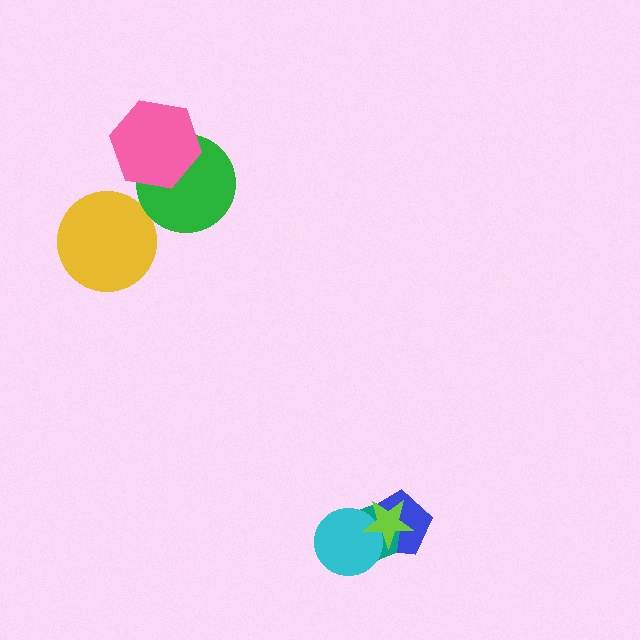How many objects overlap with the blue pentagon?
3 objects overlap with the blue pentagon.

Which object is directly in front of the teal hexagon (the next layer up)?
The cyan circle is directly in front of the teal hexagon.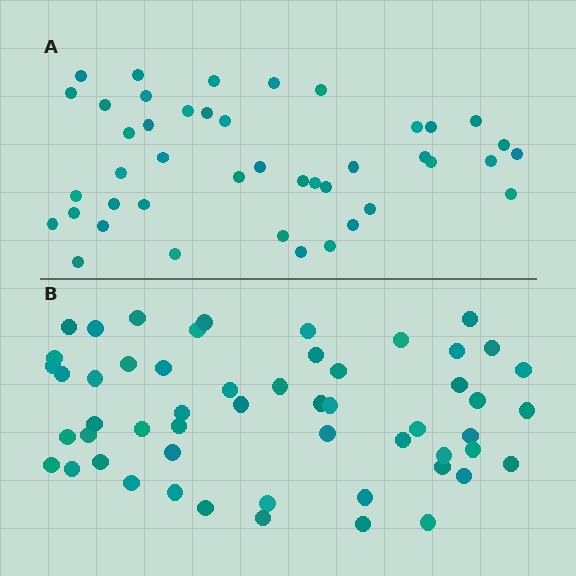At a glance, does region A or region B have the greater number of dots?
Region B (the bottom region) has more dots.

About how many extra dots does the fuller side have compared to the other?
Region B has roughly 12 or so more dots than region A.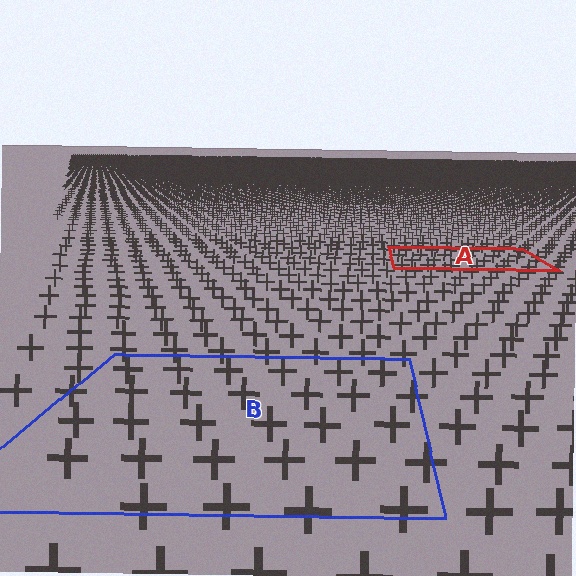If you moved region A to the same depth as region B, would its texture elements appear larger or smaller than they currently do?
They would appear larger. At a closer depth, the same texture elements are projected at a bigger on-screen size.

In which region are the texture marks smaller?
The texture marks are smaller in region A, because it is farther away.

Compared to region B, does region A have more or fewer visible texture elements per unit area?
Region A has more texture elements per unit area — they are packed more densely because it is farther away.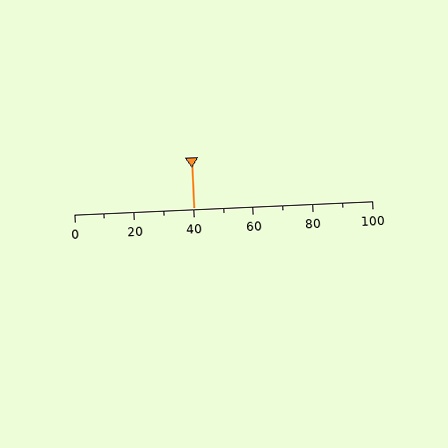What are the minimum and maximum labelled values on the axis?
The axis runs from 0 to 100.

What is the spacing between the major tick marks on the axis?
The major ticks are spaced 20 apart.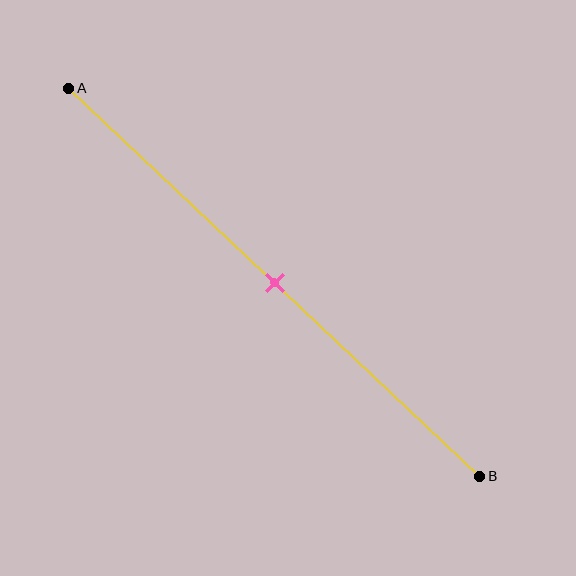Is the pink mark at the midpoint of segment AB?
Yes, the mark is approximately at the midpoint.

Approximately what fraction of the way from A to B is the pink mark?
The pink mark is approximately 50% of the way from A to B.